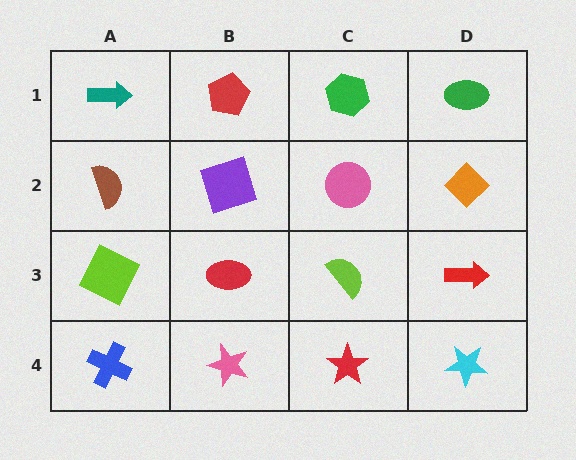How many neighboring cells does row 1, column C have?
3.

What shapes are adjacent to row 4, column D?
A red arrow (row 3, column D), a red star (row 4, column C).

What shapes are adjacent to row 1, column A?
A brown semicircle (row 2, column A), a red pentagon (row 1, column B).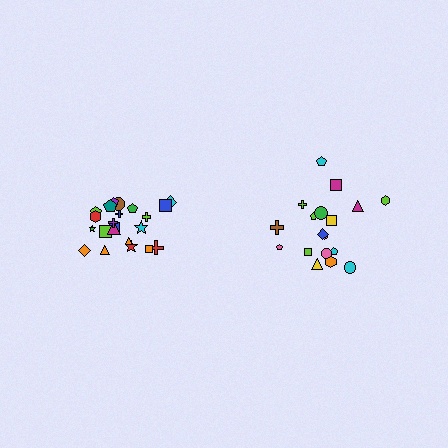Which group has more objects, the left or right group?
The left group.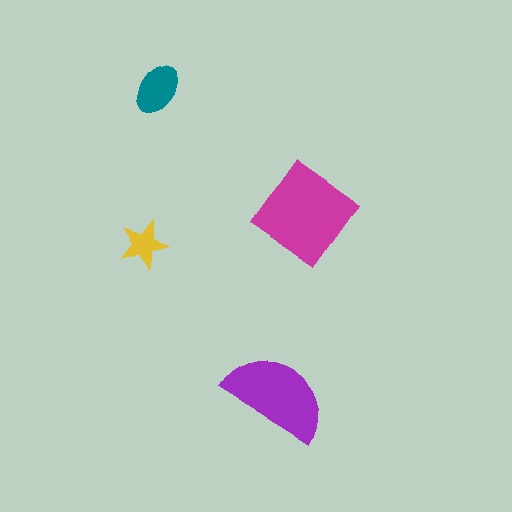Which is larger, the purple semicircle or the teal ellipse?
The purple semicircle.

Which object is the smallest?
The yellow star.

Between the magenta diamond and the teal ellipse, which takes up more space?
The magenta diamond.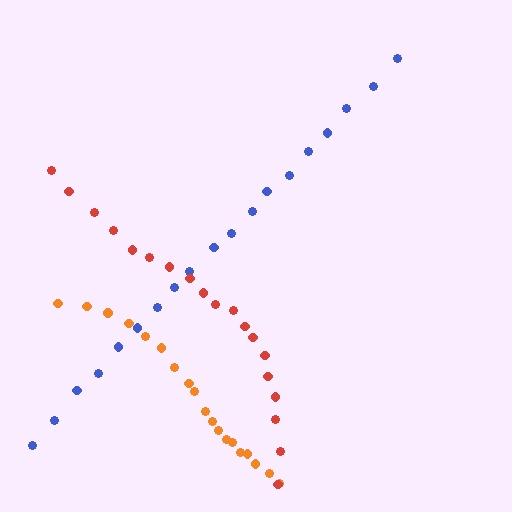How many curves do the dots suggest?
There are 3 distinct paths.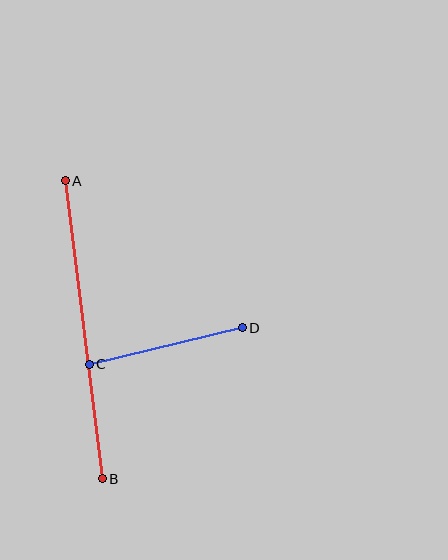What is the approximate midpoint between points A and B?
The midpoint is at approximately (84, 330) pixels.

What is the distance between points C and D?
The distance is approximately 157 pixels.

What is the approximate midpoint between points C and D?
The midpoint is at approximately (166, 346) pixels.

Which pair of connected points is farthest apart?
Points A and B are farthest apart.